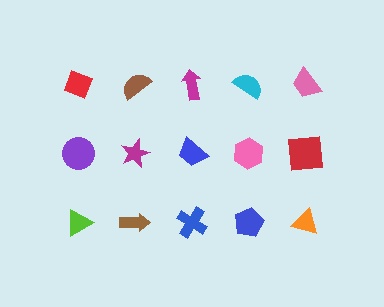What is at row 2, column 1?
A purple circle.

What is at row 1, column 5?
A pink trapezoid.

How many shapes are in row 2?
5 shapes.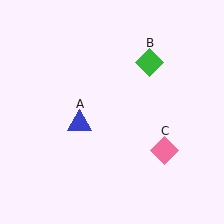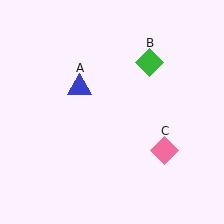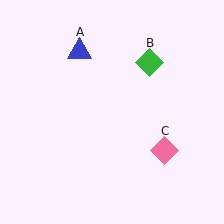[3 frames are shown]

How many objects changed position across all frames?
1 object changed position: blue triangle (object A).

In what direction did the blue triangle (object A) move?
The blue triangle (object A) moved up.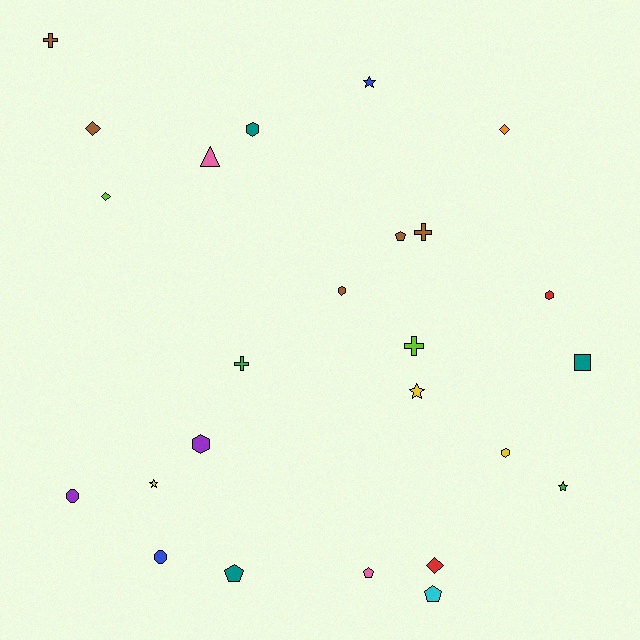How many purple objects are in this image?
There are 2 purple objects.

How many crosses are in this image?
There are 4 crosses.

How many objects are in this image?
There are 25 objects.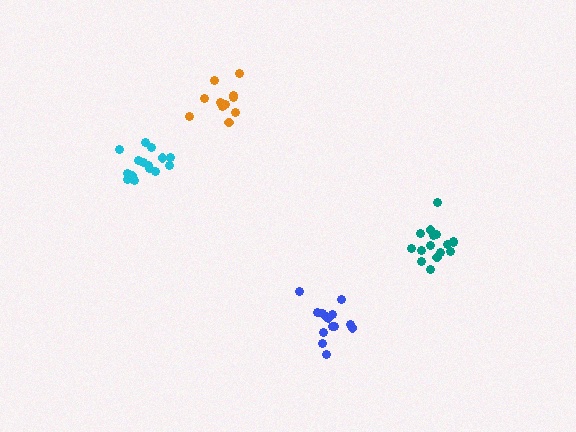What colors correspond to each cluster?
The clusters are colored: cyan, teal, blue, orange.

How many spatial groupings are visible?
There are 4 spatial groupings.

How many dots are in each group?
Group 1: 15 dots, Group 2: 16 dots, Group 3: 14 dots, Group 4: 11 dots (56 total).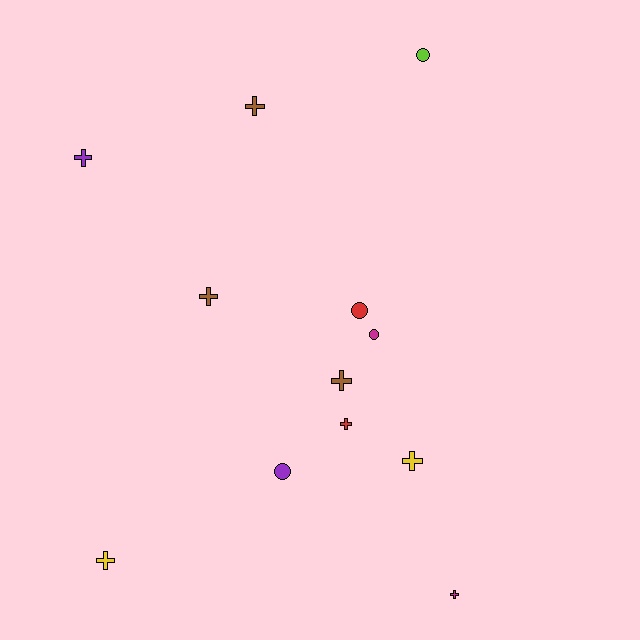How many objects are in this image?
There are 12 objects.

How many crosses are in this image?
There are 8 crosses.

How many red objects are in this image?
There are 2 red objects.